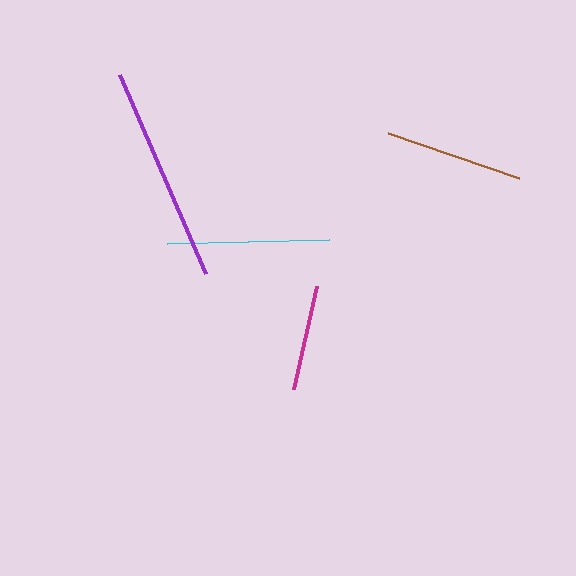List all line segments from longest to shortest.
From longest to shortest: purple, cyan, brown, magenta.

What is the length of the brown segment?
The brown segment is approximately 138 pixels long.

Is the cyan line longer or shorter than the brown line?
The cyan line is longer than the brown line.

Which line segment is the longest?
The purple line is the longest at approximately 216 pixels.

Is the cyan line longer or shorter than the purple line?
The purple line is longer than the cyan line.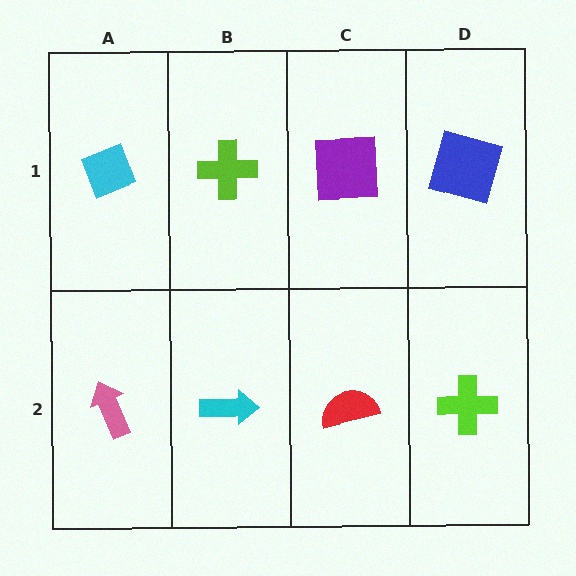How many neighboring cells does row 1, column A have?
2.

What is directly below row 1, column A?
A pink arrow.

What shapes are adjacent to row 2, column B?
A lime cross (row 1, column B), a pink arrow (row 2, column A), a red semicircle (row 2, column C).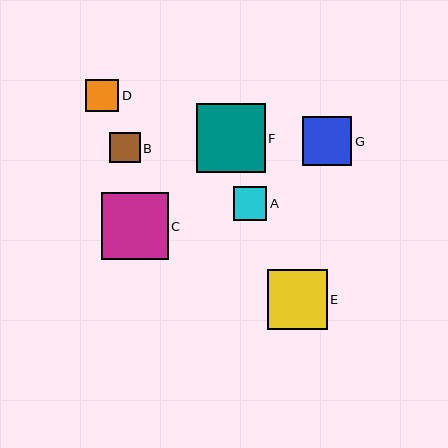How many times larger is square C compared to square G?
Square C is approximately 1.3 times the size of square G.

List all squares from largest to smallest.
From largest to smallest: F, C, E, G, A, D, B.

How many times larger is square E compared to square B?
Square E is approximately 1.9 times the size of square B.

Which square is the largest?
Square F is the largest with a size of approximately 68 pixels.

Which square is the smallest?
Square B is the smallest with a size of approximately 31 pixels.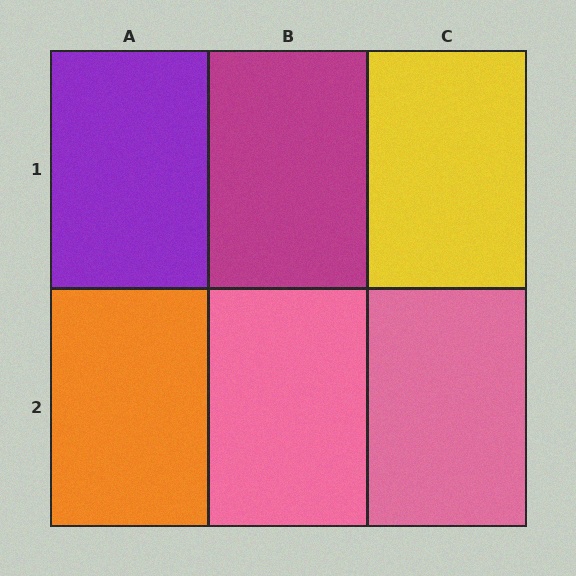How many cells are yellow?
1 cell is yellow.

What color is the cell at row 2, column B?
Pink.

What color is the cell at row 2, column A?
Orange.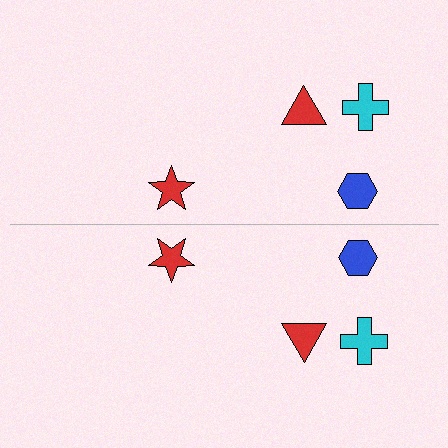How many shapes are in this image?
There are 8 shapes in this image.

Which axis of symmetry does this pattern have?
The pattern has a horizontal axis of symmetry running through the center of the image.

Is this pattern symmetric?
Yes, this pattern has bilateral (reflection) symmetry.